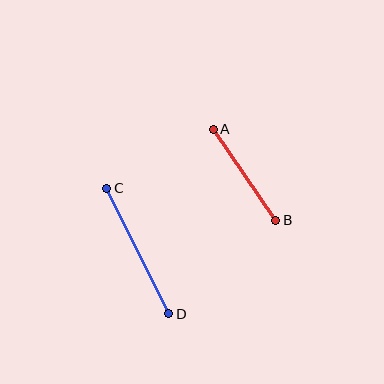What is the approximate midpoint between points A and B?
The midpoint is at approximately (244, 175) pixels.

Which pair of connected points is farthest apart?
Points C and D are farthest apart.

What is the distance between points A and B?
The distance is approximately 110 pixels.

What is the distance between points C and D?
The distance is approximately 140 pixels.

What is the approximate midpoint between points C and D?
The midpoint is at approximately (138, 251) pixels.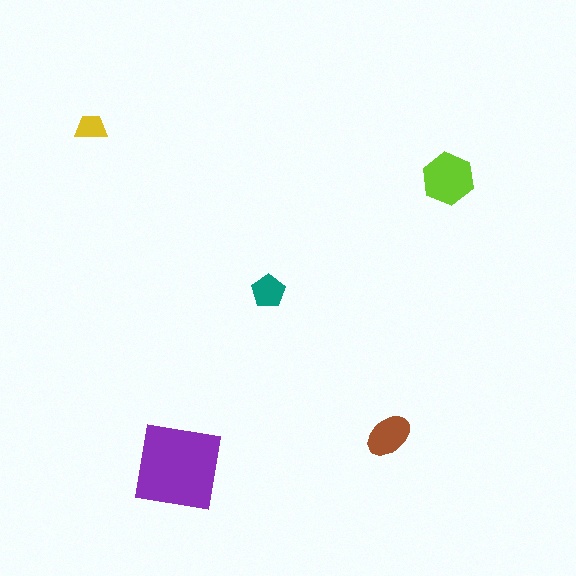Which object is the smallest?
The yellow trapezoid.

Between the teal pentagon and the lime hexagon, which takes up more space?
The lime hexagon.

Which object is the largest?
The purple square.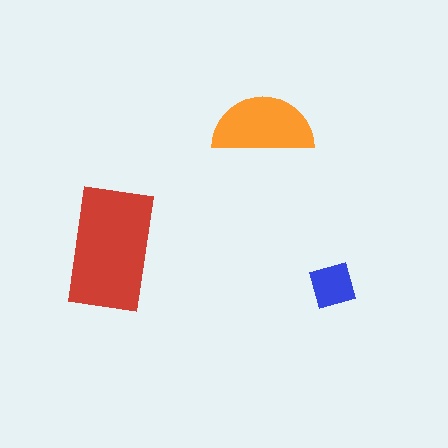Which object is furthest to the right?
The blue square is rightmost.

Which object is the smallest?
The blue square.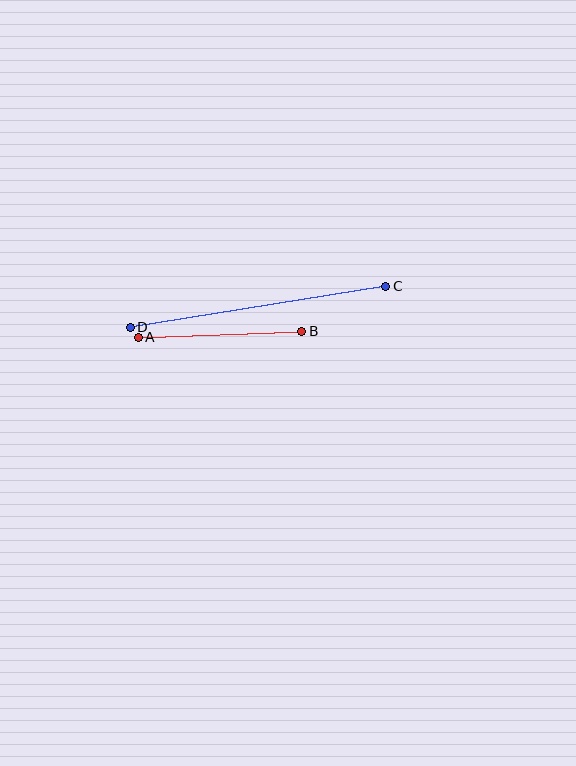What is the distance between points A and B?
The distance is approximately 163 pixels.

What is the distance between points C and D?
The distance is approximately 259 pixels.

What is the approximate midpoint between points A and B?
The midpoint is at approximately (220, 334) pixels.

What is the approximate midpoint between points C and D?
The midpoint is at approximately (258, 307) pixels.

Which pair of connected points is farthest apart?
Points C and D are farthest apart.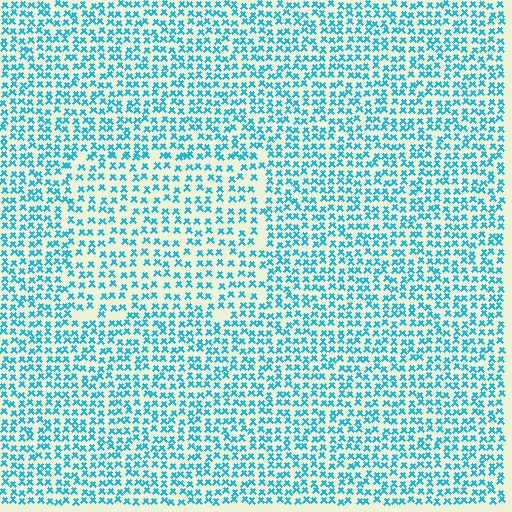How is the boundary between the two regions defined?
The boundary is defined by a change in element density (approximately 1.5x ratio). All elements are the same color, size, and shape.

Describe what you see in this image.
The image contains small cyan elements arranged at two different densities. A rectangle-shaped region is visible where the elements are less densely packed than the surrounding area.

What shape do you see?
I see a rectangle.